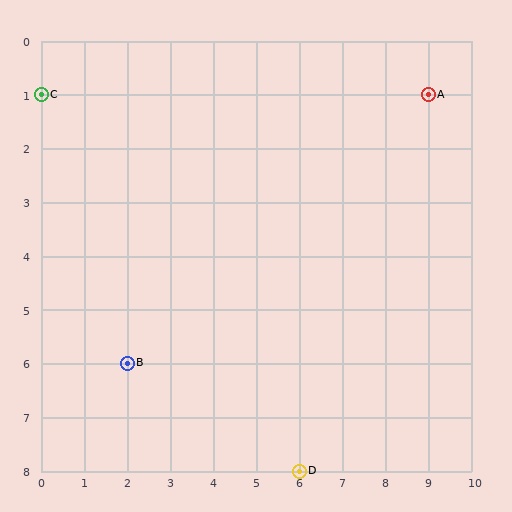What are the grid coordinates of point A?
Point A is at grid coordinates (9, 1).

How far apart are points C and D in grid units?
Points C and D are 6 columns and 7 rows apart (about 9.2 grid units diagonally).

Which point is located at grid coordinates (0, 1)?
Point C is at (0, 1).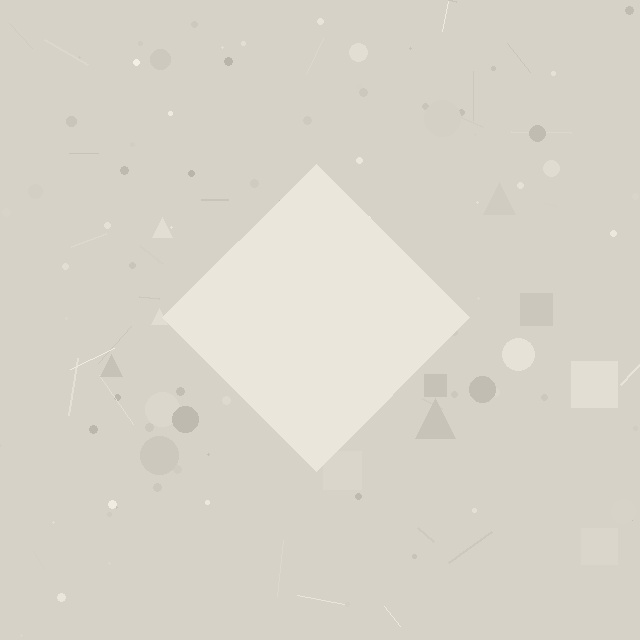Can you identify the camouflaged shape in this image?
The camouflaged shape is a diamond.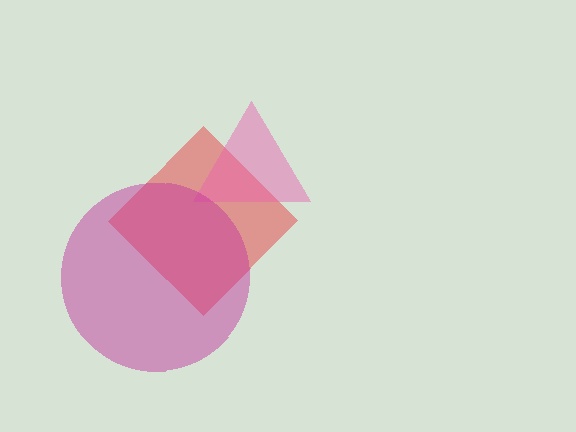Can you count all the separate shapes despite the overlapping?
Yes, there are 3 separate shapes.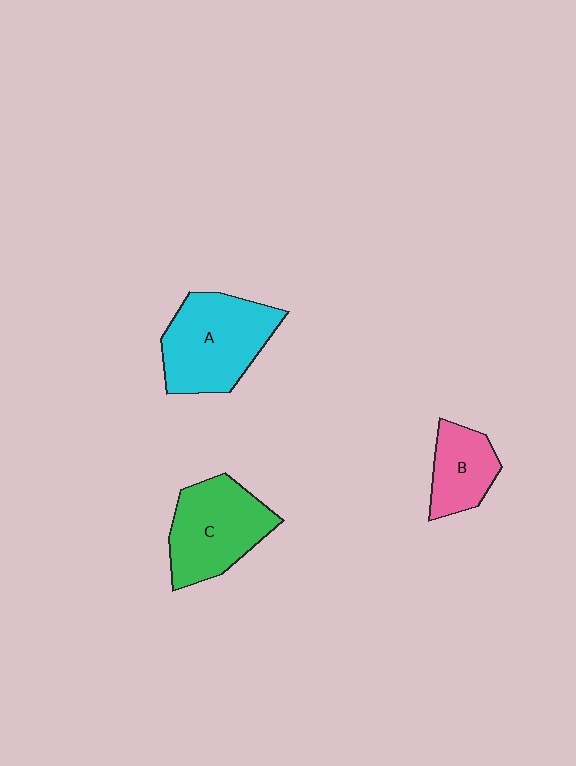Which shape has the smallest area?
Shape B (pink).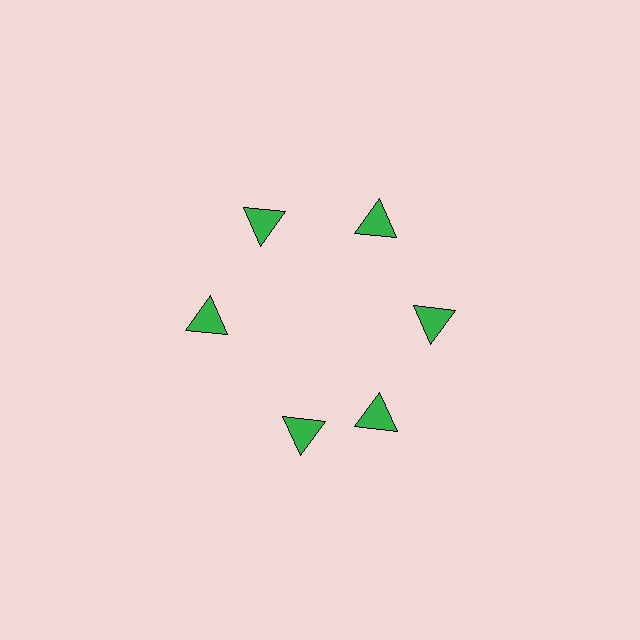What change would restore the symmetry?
The symmetry would be restored by rotating it back into even spacing with its neighbors so that all 6 triangles sit at equal angles and equal distance from the center.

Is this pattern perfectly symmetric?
No. The 6 green triangles are arranged in a ring, but one element near the 7 o'clock position is rotated out of alignment along the ring, breaking the 6-fold rotational symmetry.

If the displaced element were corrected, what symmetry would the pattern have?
It would have 6-fold rotational symmetry — the pattern would map onto itself every 60 degrees.